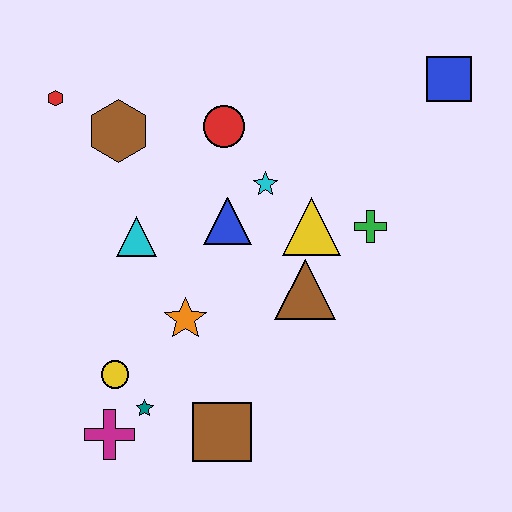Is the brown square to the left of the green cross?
Yes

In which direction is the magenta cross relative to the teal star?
The magenta cross is to the left of the teal star.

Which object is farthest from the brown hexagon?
The blue square is farthest from the brown hexagon.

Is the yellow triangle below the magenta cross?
No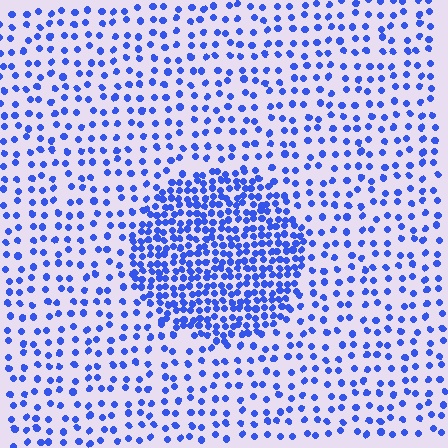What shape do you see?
I see a circle.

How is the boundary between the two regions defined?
The boundary is defined by a change in element density (approximately 2.5x ratio). All elements are the same color, size, and shape.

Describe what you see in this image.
The image contains small blue elements arranged at two different densities. A circle-shaped region is visible where the elements are more densely packed than the surrounding area.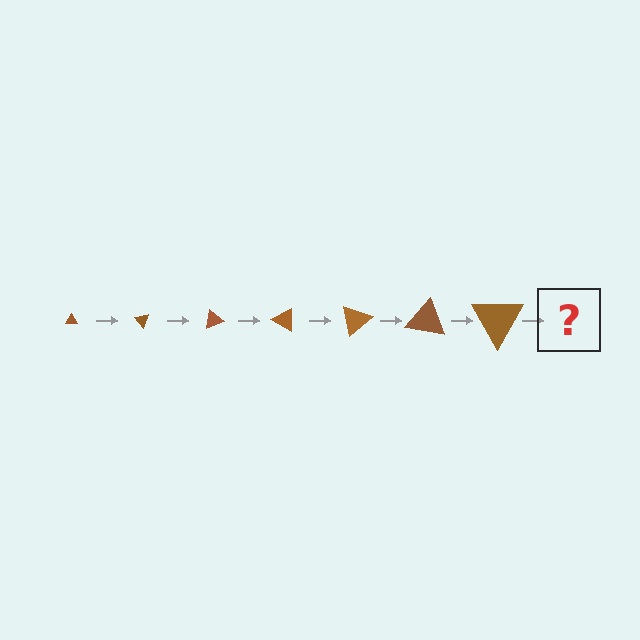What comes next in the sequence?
The next element should be a triangle, larger than the previous one and rotated 350 degrees from the start.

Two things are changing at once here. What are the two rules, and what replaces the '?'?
The two rules are that the triangle grows larger each step and it rotates 50 degrees each step. The '?' should be a triangle, larger than the previous one and rotated 350 degrees from the start.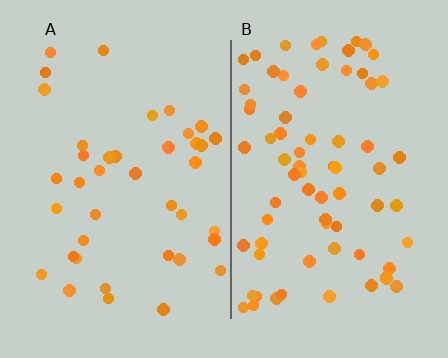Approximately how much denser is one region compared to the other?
Approximately 1.8× — region B over region A.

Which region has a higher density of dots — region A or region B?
B (the right).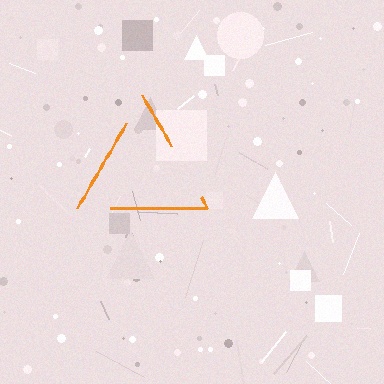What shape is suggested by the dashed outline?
The dashed outline suggests a triangle.